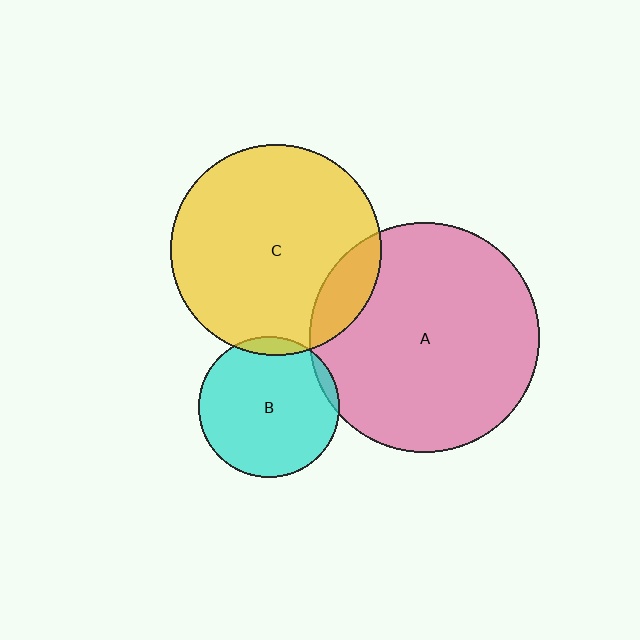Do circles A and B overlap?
Yes.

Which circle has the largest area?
Circle A (pink).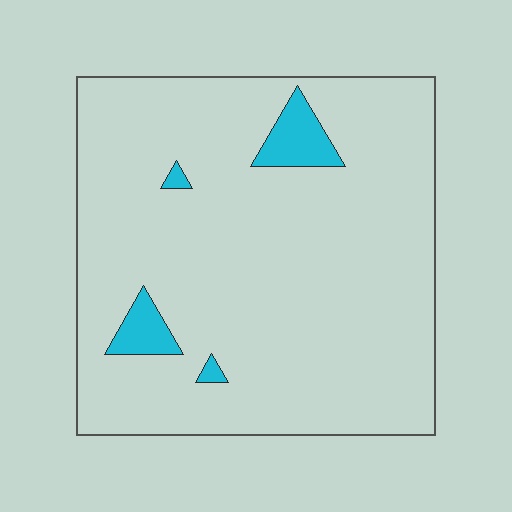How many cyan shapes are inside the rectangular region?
4.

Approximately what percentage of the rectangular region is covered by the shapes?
Approximately 5%.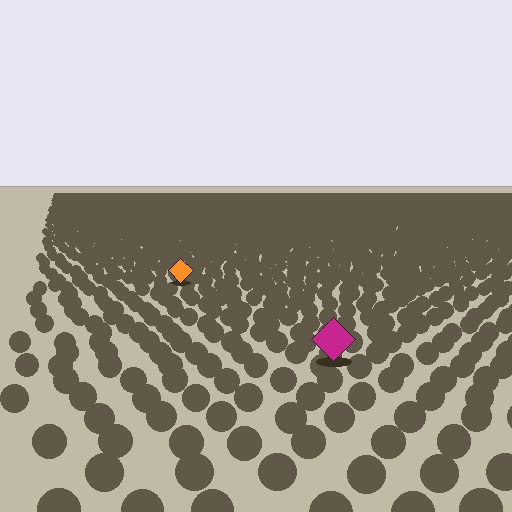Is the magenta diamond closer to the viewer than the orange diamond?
Yes. The magenta diamond is closer — you can tell from the texture gradient: the ground texture is coarser near it.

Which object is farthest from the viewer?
The orange diamond is farthest from the viewer. It appears smaller and the ground texture around it is denser.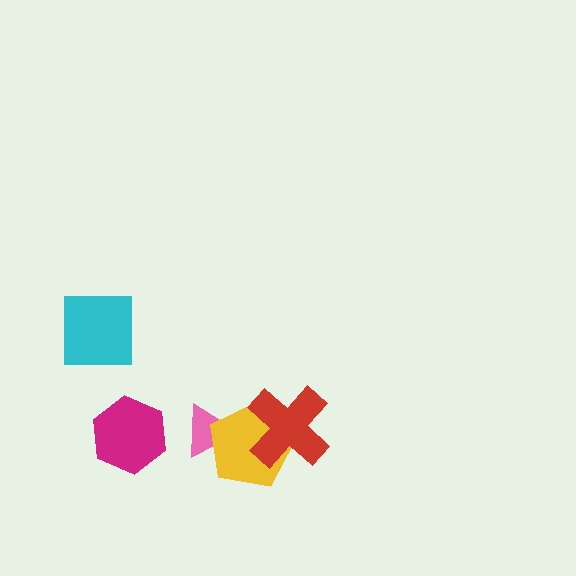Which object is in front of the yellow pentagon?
The red cross is in front of the yellow pentagon.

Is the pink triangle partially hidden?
Yes, it is partially covered by another shape.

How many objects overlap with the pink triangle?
1 object overlaps with the pink triangle.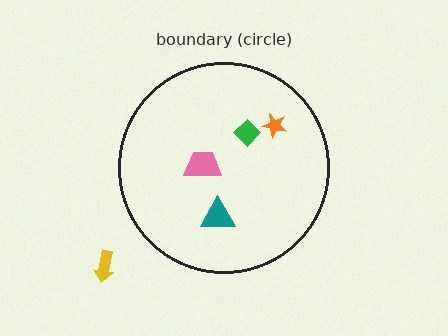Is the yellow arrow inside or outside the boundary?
Outside.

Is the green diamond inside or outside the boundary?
Inside.